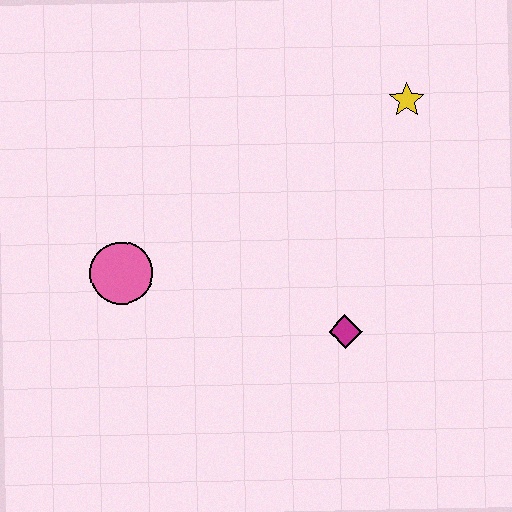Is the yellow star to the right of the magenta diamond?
Yes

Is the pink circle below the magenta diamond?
No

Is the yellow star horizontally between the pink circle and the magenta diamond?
No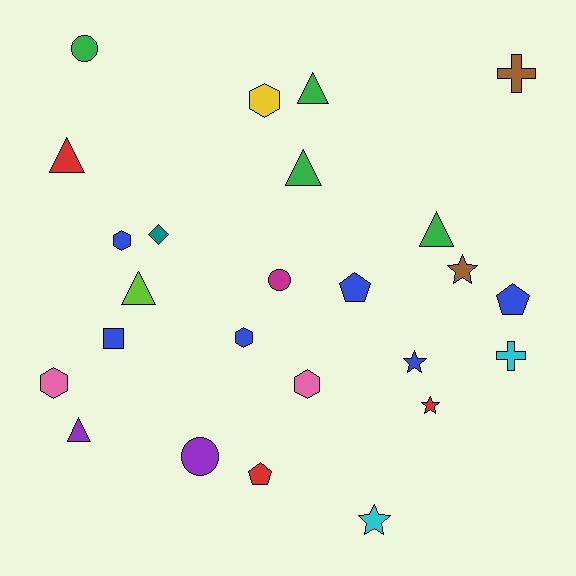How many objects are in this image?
There are 25 objects.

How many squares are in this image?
There is 1 square.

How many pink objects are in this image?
There are 2 pink objects.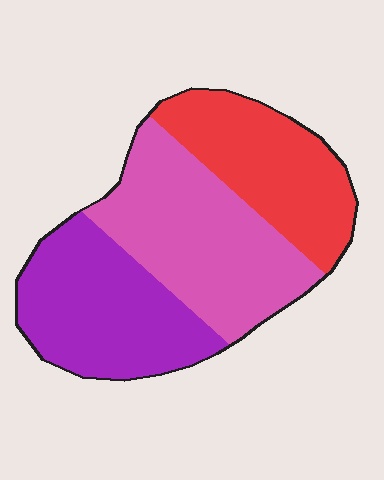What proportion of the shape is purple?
Purple takes up about one third (1/3) of the shape.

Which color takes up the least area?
Red, at roughly 30%.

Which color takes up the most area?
Pink, at roughly 40%.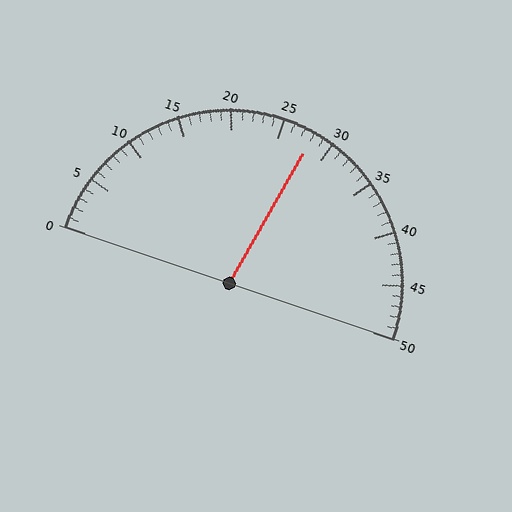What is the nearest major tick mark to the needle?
The nearest major tick mark is 30.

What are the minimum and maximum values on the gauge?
The gauge ranges from 0 to 50.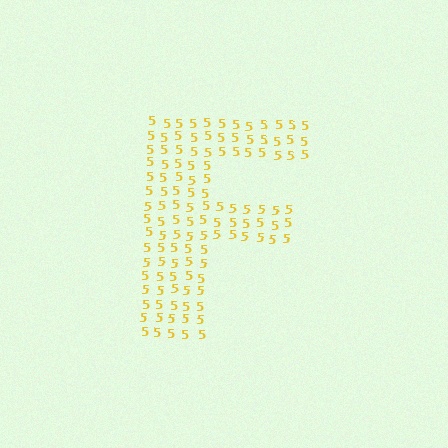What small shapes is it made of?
It is made of small digit 5's.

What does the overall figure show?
The overall figure shows the letter F.